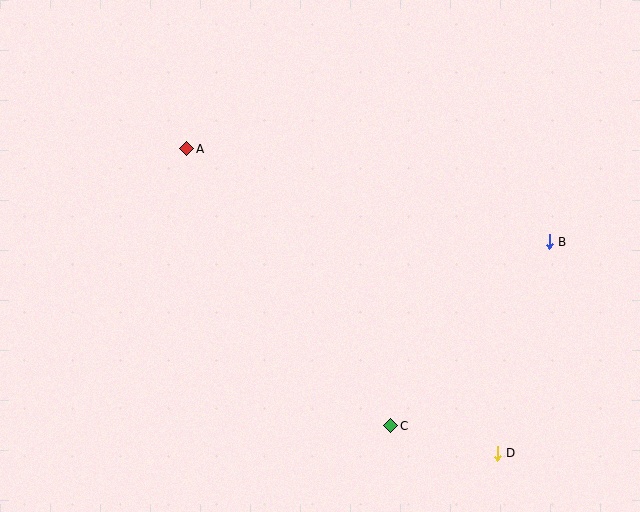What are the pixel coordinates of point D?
Point D is at (497, 453).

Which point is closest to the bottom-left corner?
Point C is closest to the bottom-left corner.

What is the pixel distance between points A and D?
The distance between A and D is 435 pixels.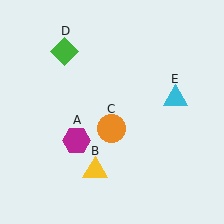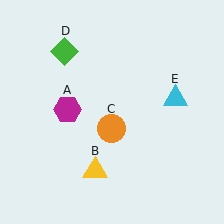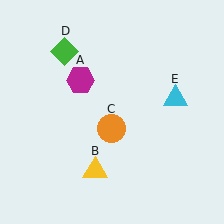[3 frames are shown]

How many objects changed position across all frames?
1 object changed position: magenta hexagon (object A).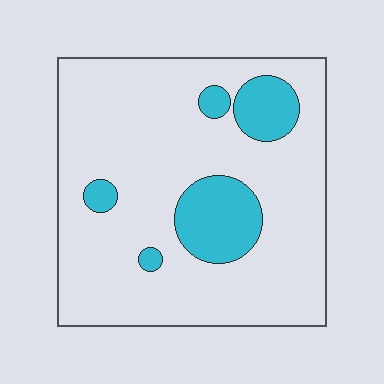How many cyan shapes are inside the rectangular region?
5.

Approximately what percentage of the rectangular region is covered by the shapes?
Approximately 15%.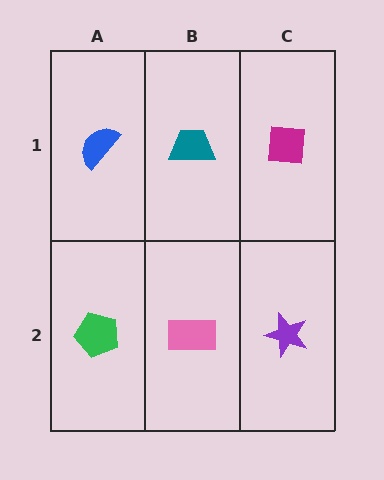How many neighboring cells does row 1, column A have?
2.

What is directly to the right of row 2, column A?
A pink rectangle.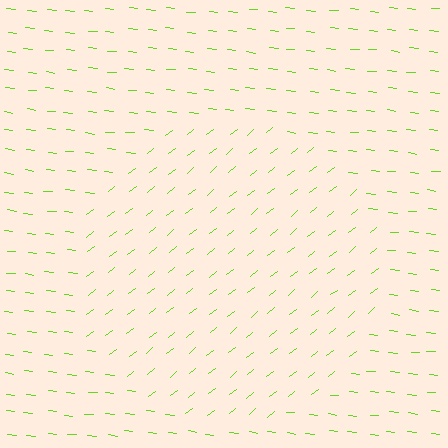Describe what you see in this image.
The image is filled with small lime line segments. A circle region in the image has lines oriented differently from the surrounding lines, creating a visible texture boundary.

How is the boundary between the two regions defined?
The boundary is defined purely by a change in line orientation (approximately 45 degrees difference). All lines are the same color and thickness.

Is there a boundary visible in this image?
Yes, there is a texture boundary formed by a change in line orientation.